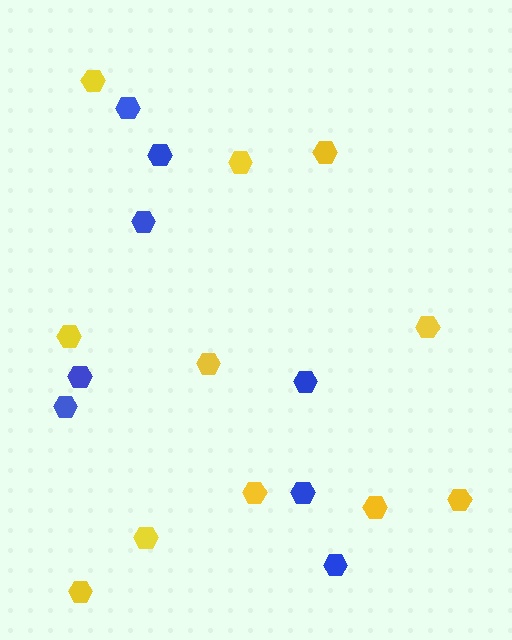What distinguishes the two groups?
There are 2 groups: one group of yellow hexagons (11) and one group of blue hexagons (8).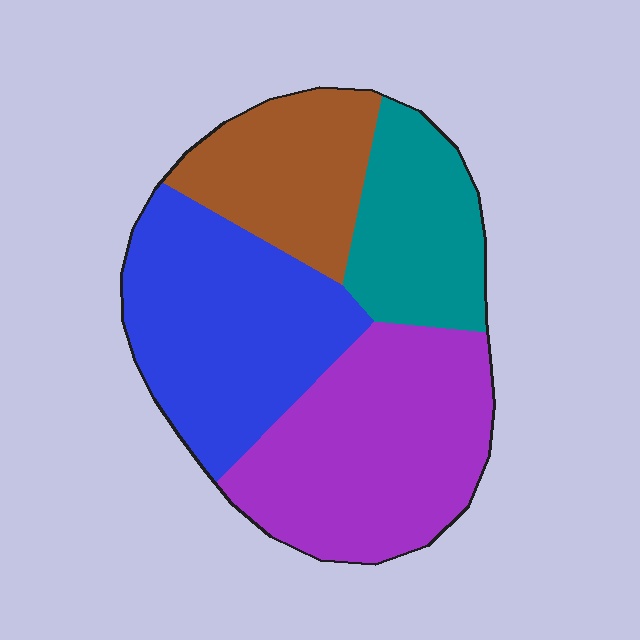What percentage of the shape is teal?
Teal takes up about one sixth (1/6) of the shape.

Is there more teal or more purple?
Purple.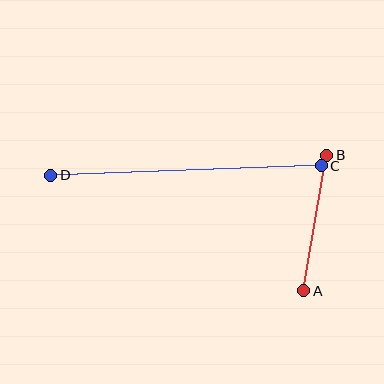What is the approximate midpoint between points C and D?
The midpoint is at approximately (186, 170) pixels.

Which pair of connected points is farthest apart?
Points C and D are farthest apart.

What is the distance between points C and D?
The distance is approximately 271 pixels.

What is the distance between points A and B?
The distance is approximately 138 pixels.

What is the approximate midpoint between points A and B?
The midpoint is at approximately (315, 223) pixels.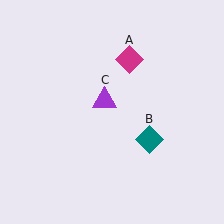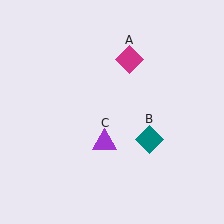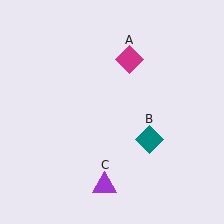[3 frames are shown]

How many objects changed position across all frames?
1 object changed position: purple triangle (object C).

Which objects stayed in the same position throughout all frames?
Magenta diamond (object A) and teal diamond (object B) remained stationary.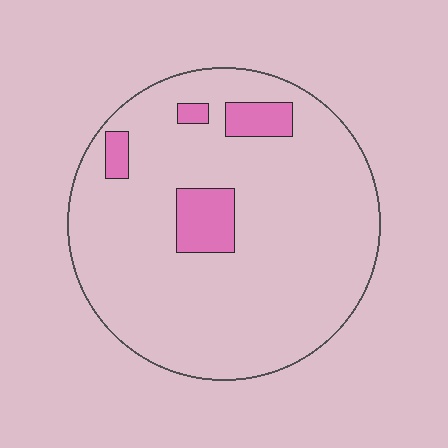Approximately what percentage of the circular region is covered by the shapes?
Approximately 10%.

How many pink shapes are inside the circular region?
4.